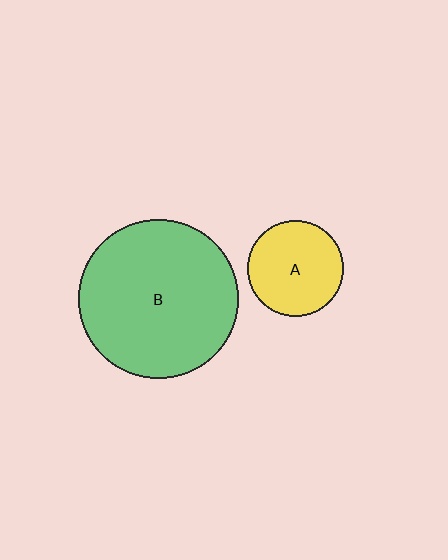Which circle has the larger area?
Circle B (green).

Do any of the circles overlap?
No, none of the circles overlap.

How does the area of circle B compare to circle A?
Approximately 2.7 times.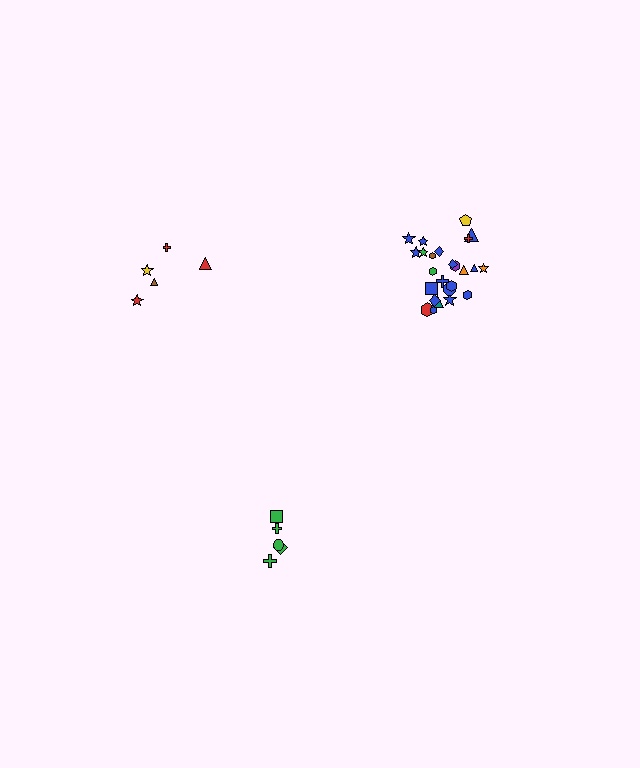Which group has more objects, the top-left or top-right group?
The top-right group.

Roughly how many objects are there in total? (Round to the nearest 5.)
Roughly 35 objects in total.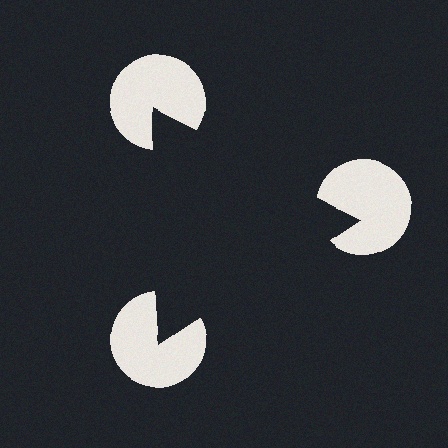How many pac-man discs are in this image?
There are 3 — one at each vertex of the illusory triangle.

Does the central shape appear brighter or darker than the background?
It typically appears slightly darker than the background, even though no actual brightness change is drawn.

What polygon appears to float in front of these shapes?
An illusory triangle — its edges are inferred from the aligned wedge cuts in the pac-man discs, not physically drawn.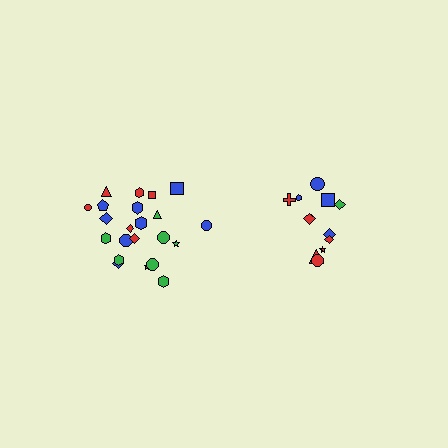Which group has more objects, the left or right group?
The left group.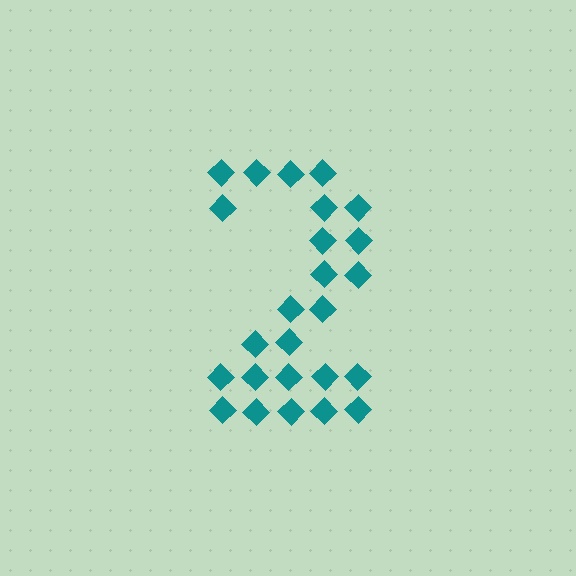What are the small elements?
The small elements are diamonds.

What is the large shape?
The large shape is the digit 2.